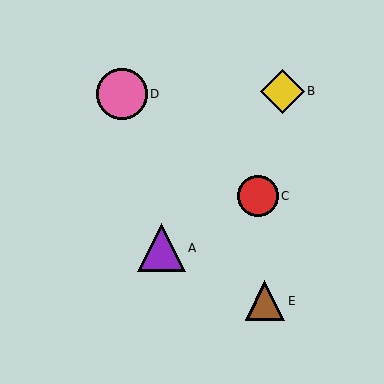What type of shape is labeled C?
Shape C is a red circle.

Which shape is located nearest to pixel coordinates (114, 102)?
The pink circle (labeled D) at (122, 94) is nearest to that location.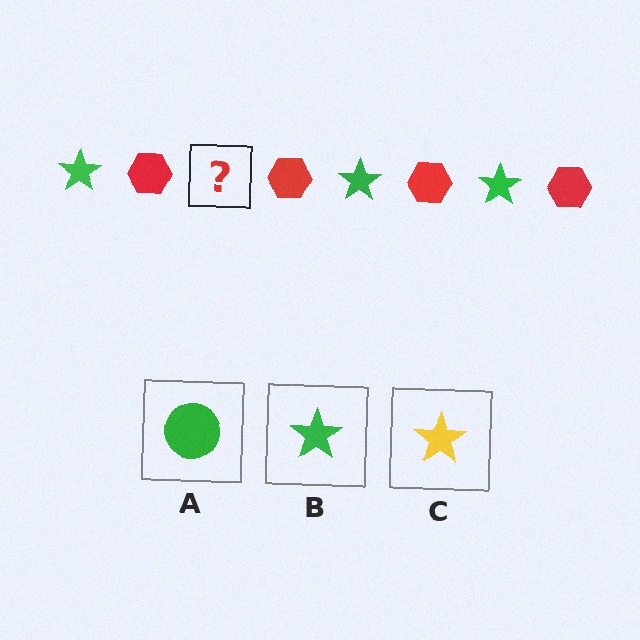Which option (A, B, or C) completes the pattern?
B.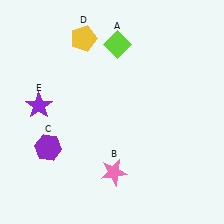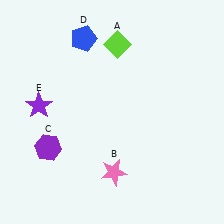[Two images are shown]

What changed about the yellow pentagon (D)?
In Image 1, D is yellow. In Image 2, it changed to blue.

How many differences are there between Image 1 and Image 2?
There is 1 difference between the two images.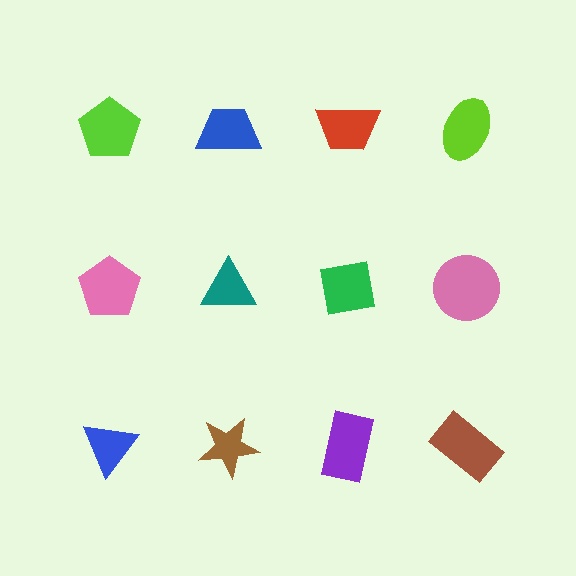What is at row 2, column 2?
A teal triangle.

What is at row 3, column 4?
A brown rectangle.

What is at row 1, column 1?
A lime pentagon.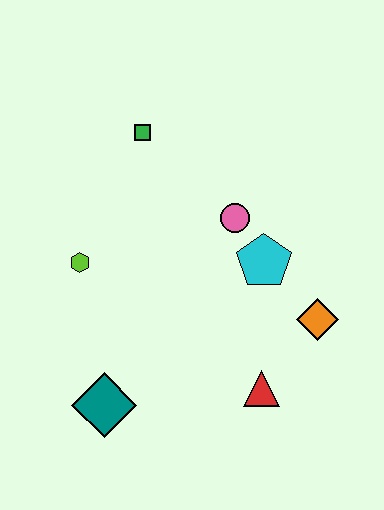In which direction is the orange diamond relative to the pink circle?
The orange diamond is below the pink circle.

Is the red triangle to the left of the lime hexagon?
No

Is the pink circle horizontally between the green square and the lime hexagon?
No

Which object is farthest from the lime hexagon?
The orange diamond is farthest from the lime hexagon.